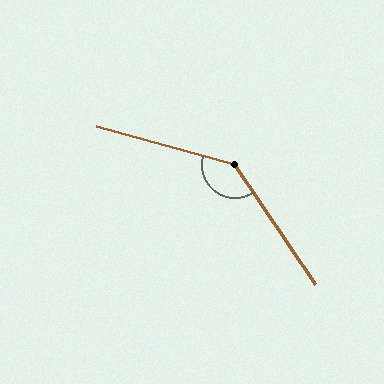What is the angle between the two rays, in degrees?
Approximately 140 degrees.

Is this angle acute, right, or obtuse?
It is obtuse.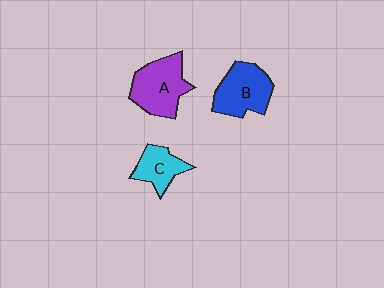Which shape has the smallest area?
Shape C (cyan).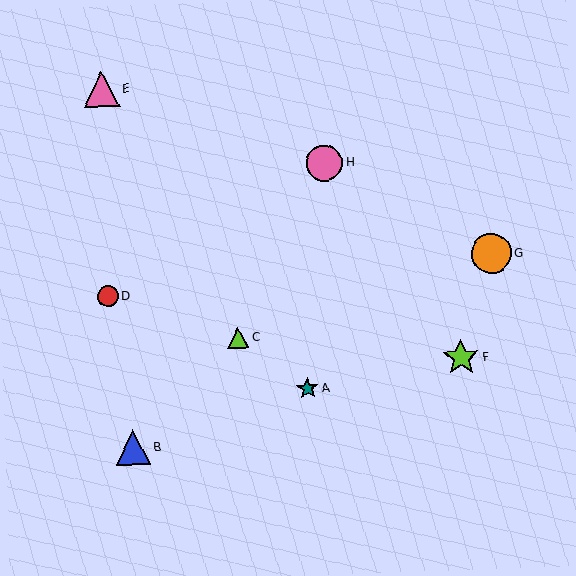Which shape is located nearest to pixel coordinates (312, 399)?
The teal star (labeled A) at (308, 389) is nearest to that location.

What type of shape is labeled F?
Shape F is a lime star.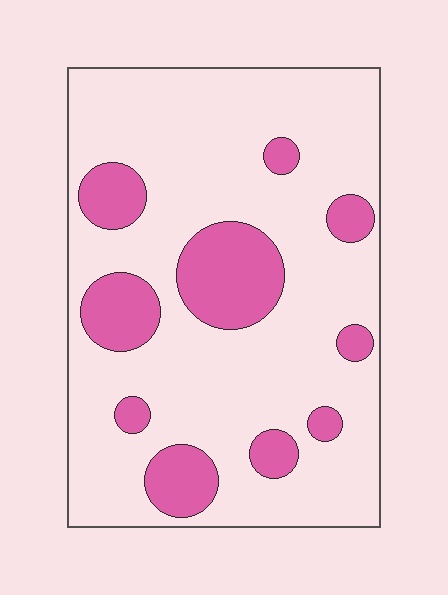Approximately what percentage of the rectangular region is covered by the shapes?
Approximately 20%.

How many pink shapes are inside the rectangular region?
10.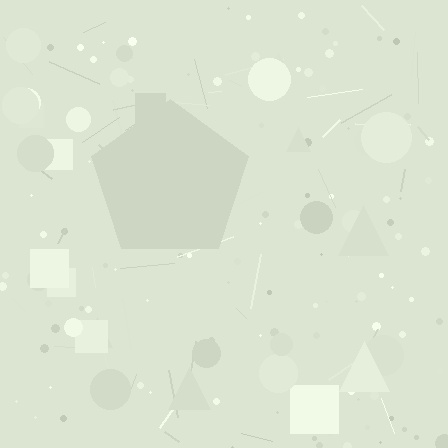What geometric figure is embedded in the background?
A pentagon is embedded in the background.